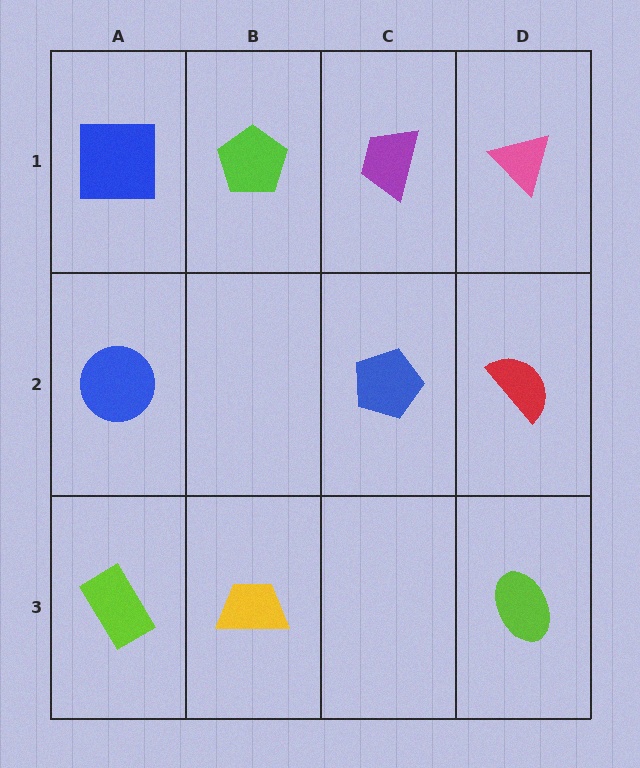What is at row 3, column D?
A lime ellipse.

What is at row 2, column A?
A blue circle.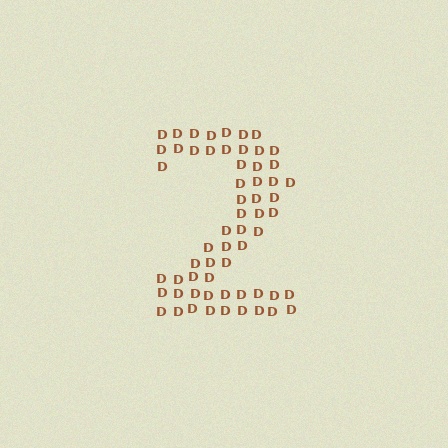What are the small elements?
The small elements are letter D's.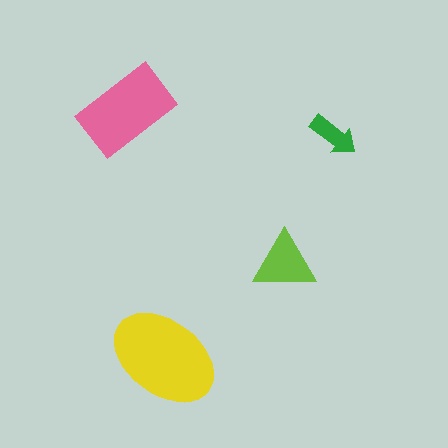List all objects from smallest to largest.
The green arrow, the lime triangle, the pink rectangle, the yellow ellipse.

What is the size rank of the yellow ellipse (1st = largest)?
1st.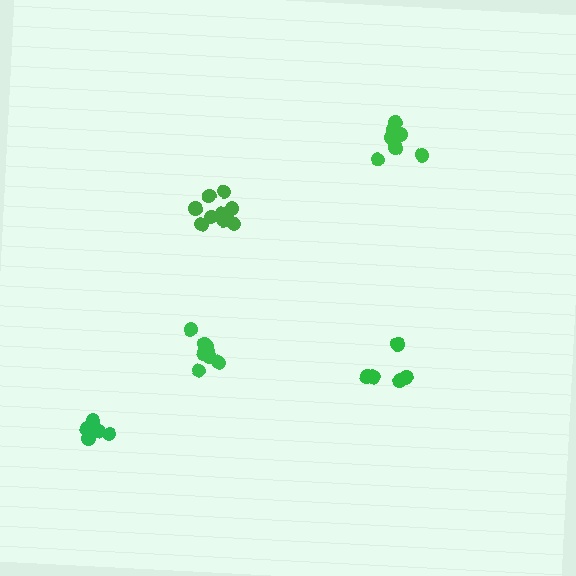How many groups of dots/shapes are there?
There are 5 groups.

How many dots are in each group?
Group 1: 9 dots, Group 2: 5 dots, Group 3: 11 dots, Group 4: 7 dots, Group 5: 5 dots (37 total).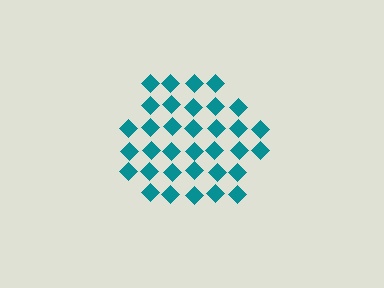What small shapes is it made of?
It is made of small diamonds.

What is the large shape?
The large shape is a hexagon.